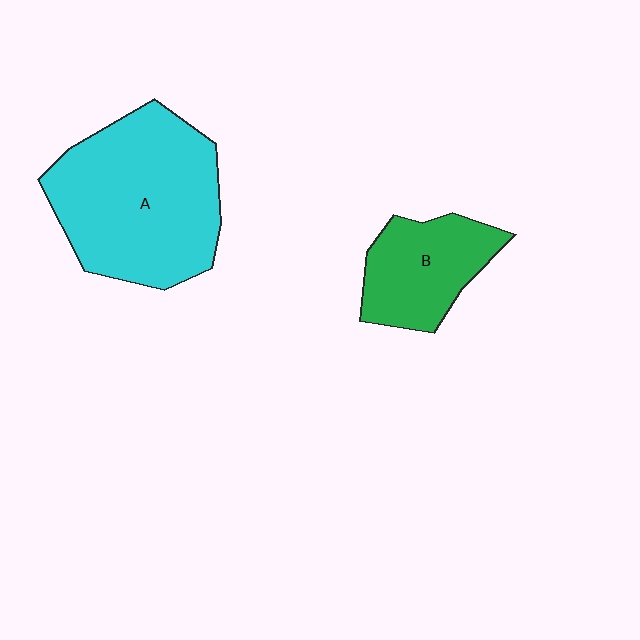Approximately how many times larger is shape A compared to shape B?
Approximately 2.1 times.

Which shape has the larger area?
Shape A (cyan).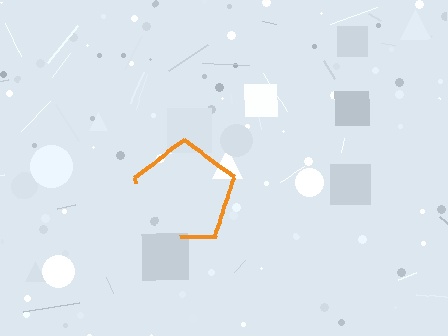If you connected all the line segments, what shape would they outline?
They would outline a pentagon.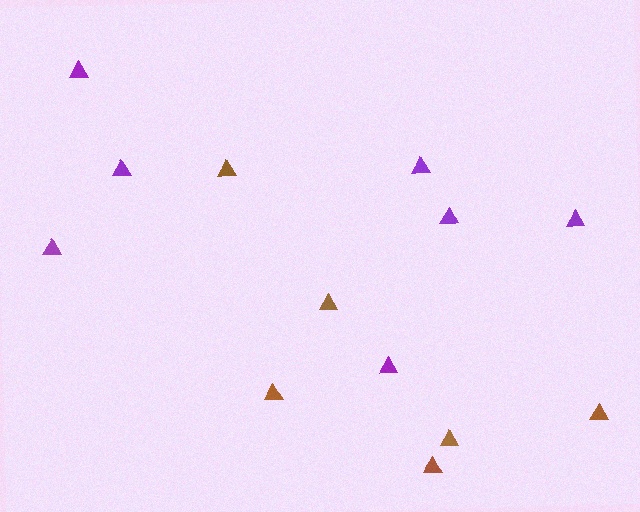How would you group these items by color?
There are 2 groups: one group of purple triangles (7) and one group of brown triangles (6).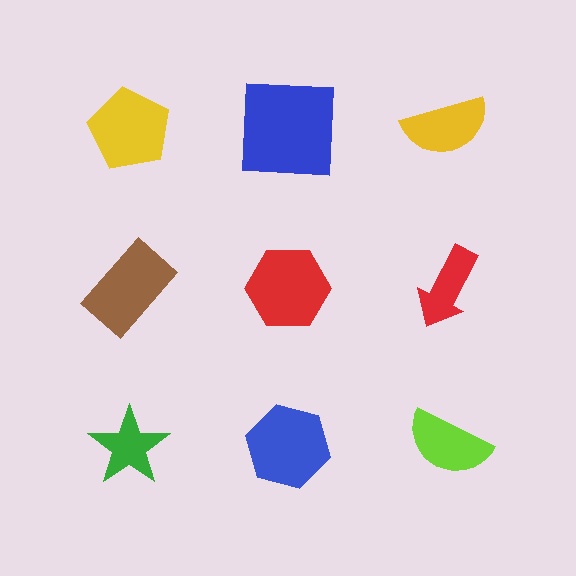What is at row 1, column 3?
A yellow semicircle.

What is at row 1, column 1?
A yellow pentagon.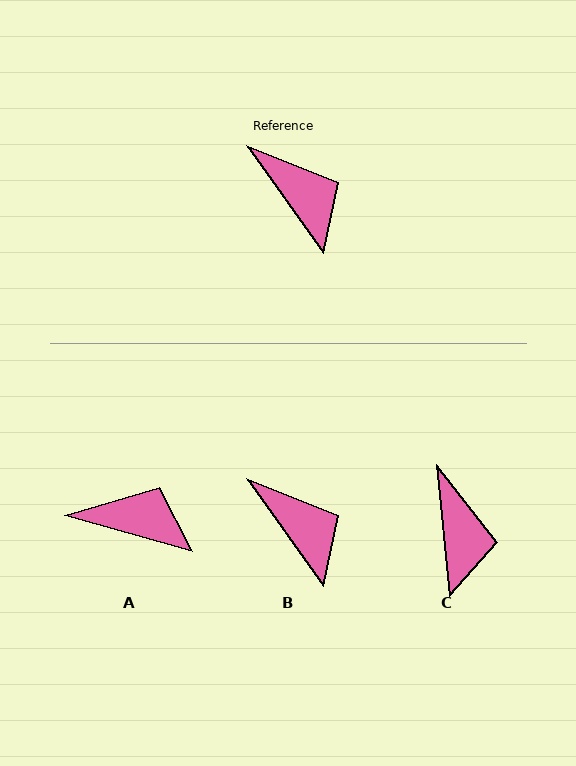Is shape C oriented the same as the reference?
No, it is off by about 30 degrees.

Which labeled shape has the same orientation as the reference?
B.